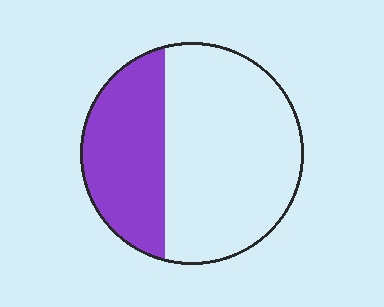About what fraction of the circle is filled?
About one third (1/3).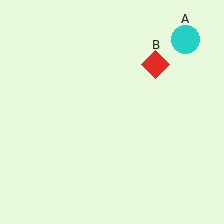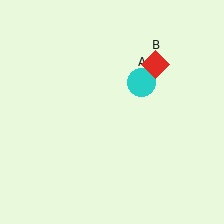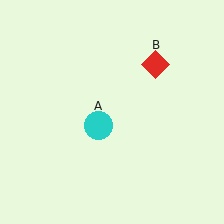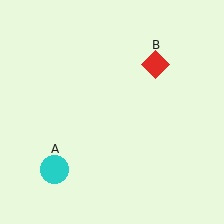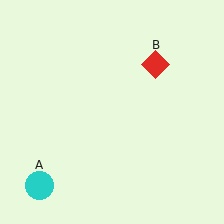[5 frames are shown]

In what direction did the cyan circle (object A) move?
The cyan circle (object A) moved down and to the left.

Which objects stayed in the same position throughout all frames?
Red diamond (object B) remained stationary.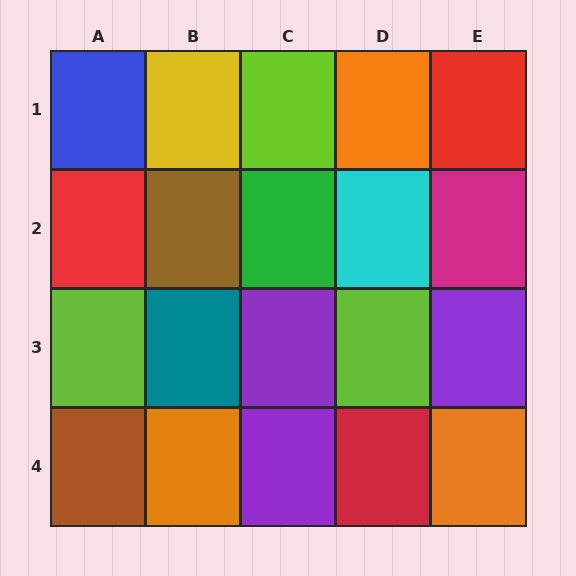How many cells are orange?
3 cells are orange.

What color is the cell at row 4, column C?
Purple.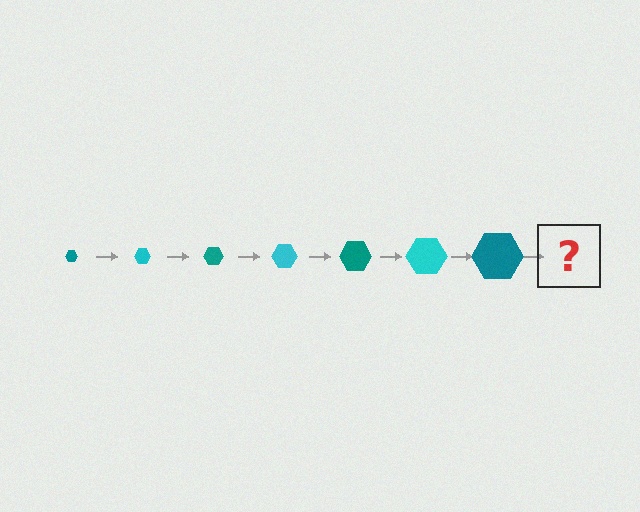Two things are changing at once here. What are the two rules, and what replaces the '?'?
The two rules are that the hexagon grows larger each step and the color cycles through teal and cyan. The '?' should be a cyan hexagon, larger than the previous one.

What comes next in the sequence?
The next element should be a cyan hexagon, larger than the previous one.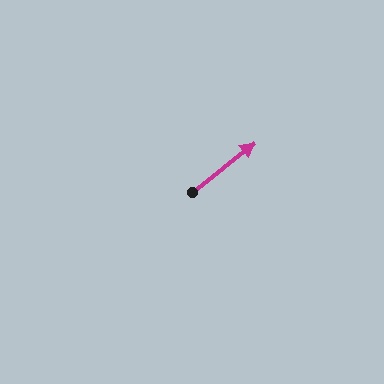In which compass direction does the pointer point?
Northeast.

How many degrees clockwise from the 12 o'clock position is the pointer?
Approximately 52 degrees.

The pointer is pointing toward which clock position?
Roughly 2 o'clock.